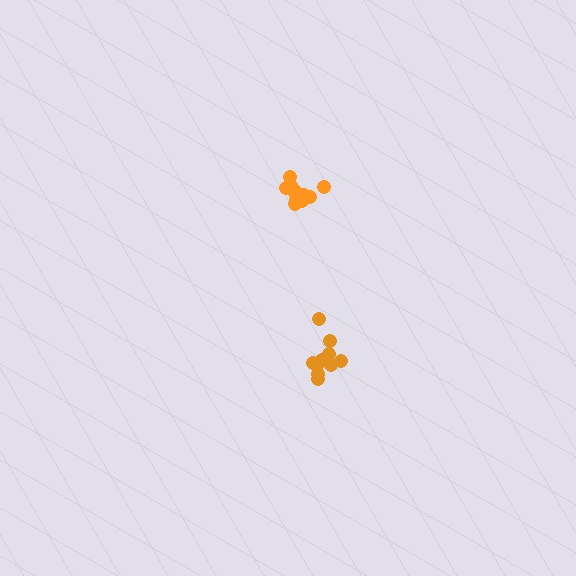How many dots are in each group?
Group 1: 12 dots, Group 2: 10 dots (22 total).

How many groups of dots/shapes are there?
There are 2 groups.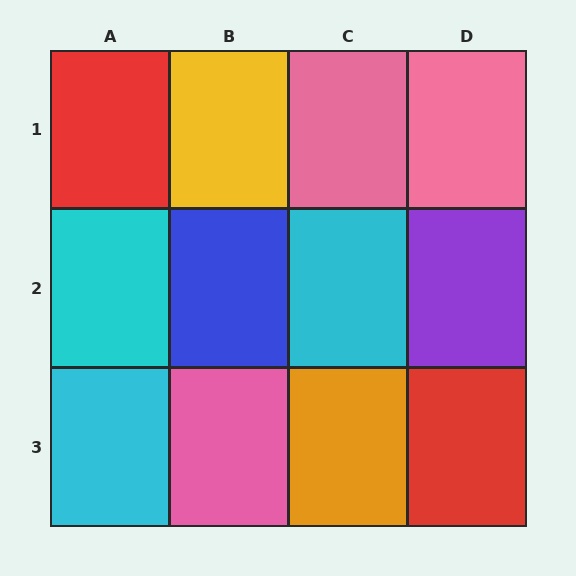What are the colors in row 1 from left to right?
Red, yellow, pink, pink.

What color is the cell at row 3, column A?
Cyan.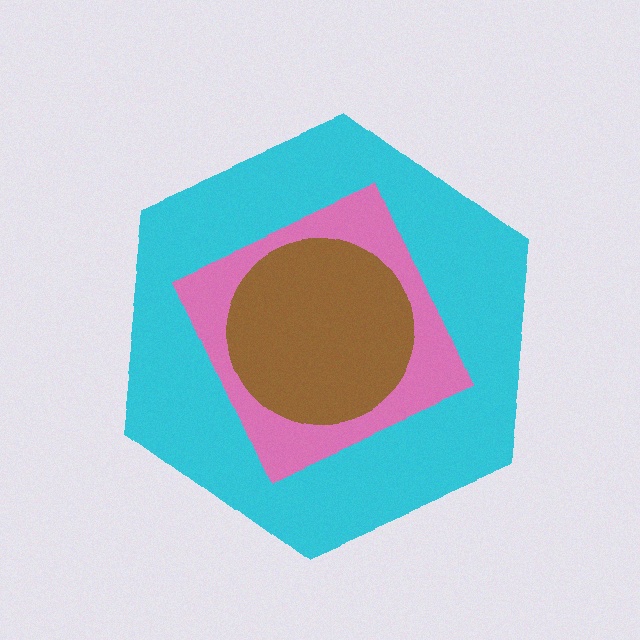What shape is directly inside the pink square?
The brown circle.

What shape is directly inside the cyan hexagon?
The pink square.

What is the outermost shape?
The cyan hexagon.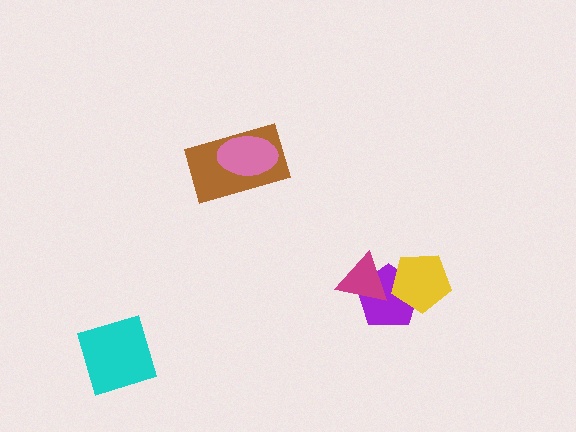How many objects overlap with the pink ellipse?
1 object overlaps with the pink ellipse.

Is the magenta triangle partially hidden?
No, no other shape covers it.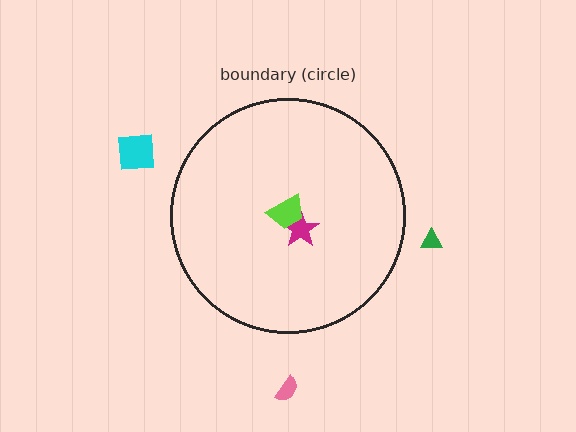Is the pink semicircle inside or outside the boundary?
Outside.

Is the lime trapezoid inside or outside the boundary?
Inside.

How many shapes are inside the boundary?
2 inside, 3 outside.